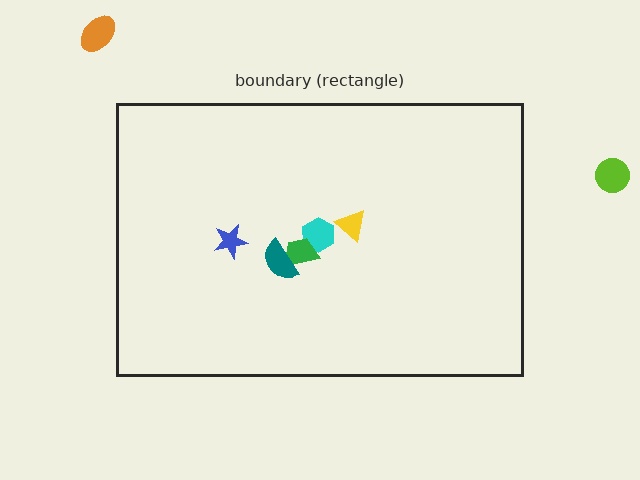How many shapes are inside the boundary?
5 inside, 2 outside.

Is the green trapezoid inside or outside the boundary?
Inside.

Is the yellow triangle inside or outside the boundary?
Inside.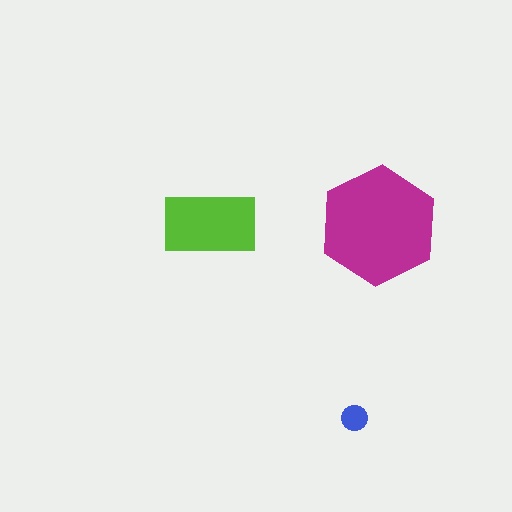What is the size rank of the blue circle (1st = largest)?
3rd.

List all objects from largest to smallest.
The magenta hexagon, the lime rectangle, the blue circle.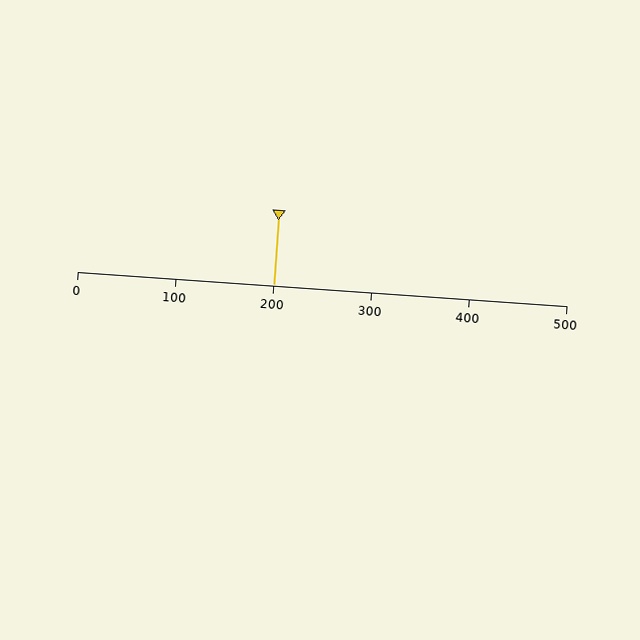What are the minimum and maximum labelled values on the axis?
The axis runs from 0 to 500.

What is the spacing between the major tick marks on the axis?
The major ticks are spaced 100 apart.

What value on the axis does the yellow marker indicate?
The marker indicates approximately 200.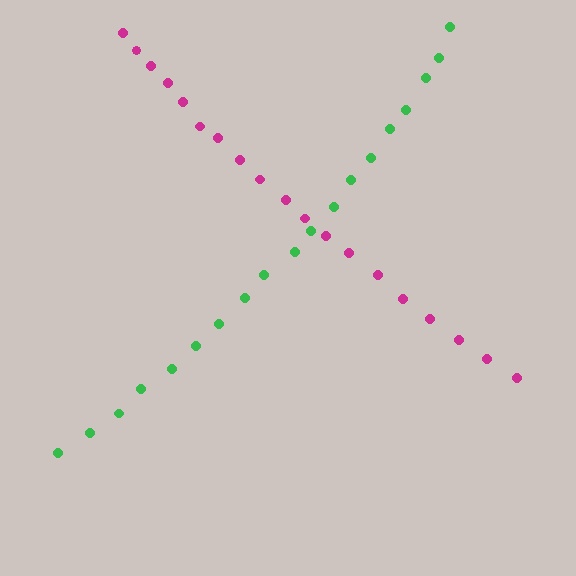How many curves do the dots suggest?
There are 2 distinct paths.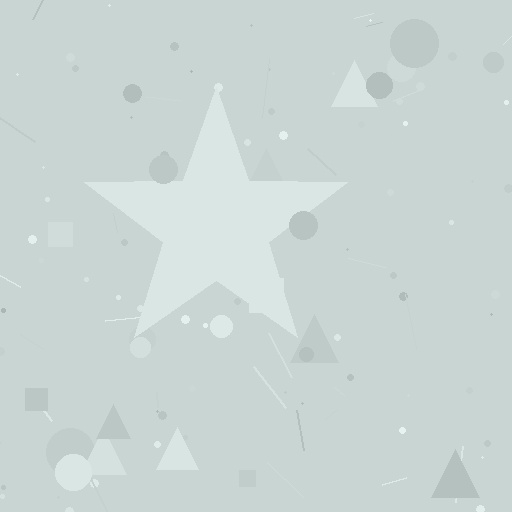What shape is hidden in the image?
A star is hidden in the image.